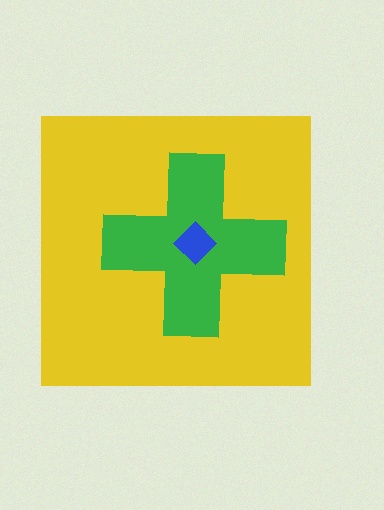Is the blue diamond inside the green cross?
Yes.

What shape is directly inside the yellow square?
The green cross.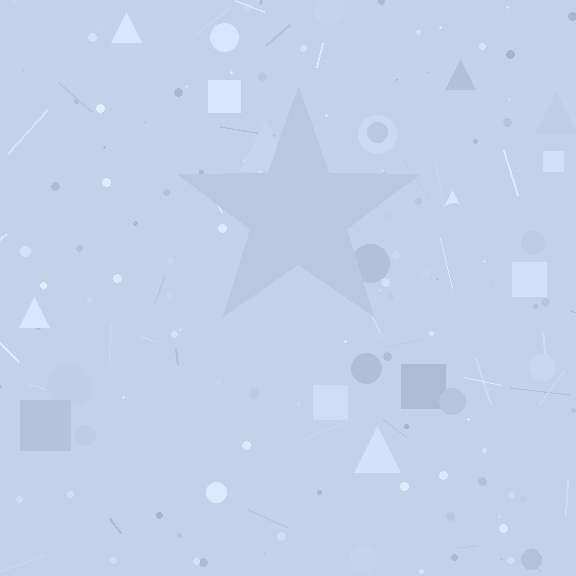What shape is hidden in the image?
A star is hidden in the image.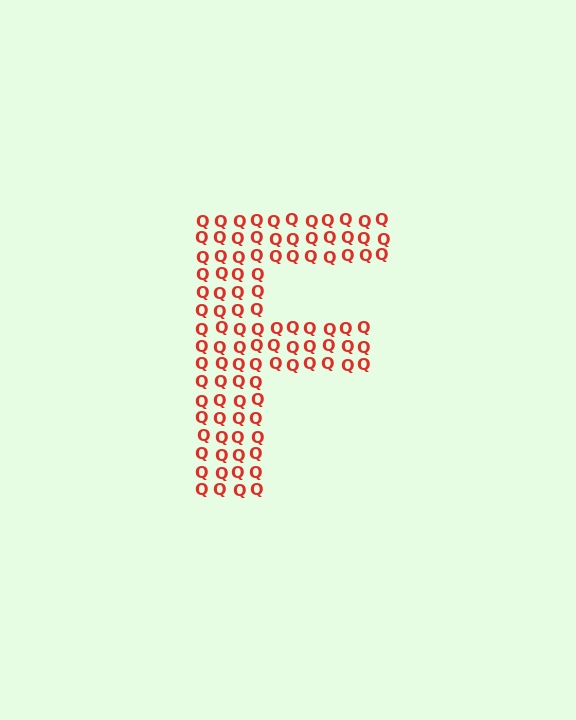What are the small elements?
The small elements are letter Q's.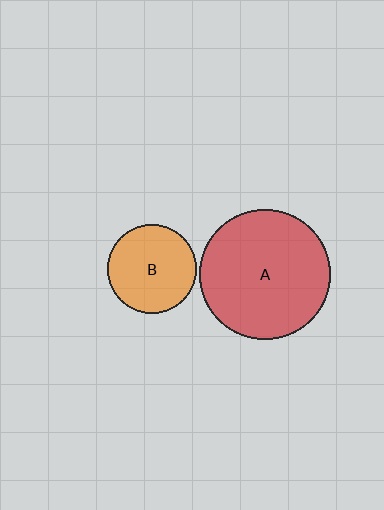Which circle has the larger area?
Circle A (red).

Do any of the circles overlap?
No, none of the circles overlap.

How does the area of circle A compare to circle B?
Approximately 2.1 times.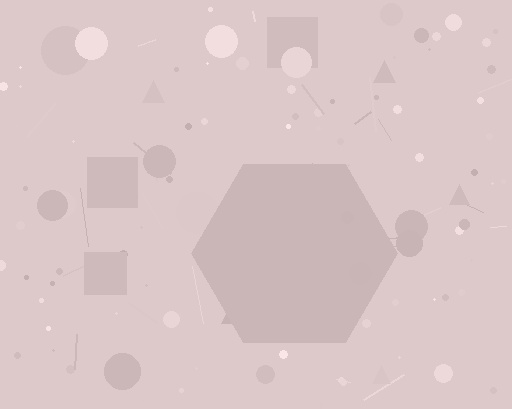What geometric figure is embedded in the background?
A hexagon is embedded in the background.